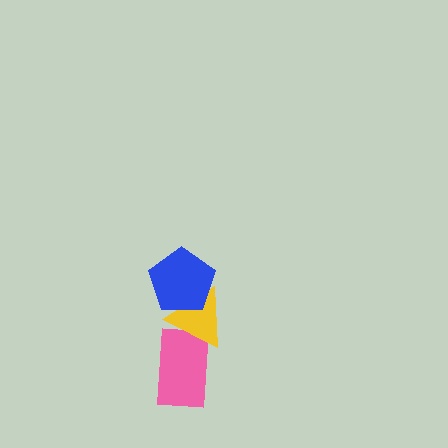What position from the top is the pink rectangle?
The pink rectangle is 3rd from the top.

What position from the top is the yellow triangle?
The yellow triangle is 2nd from the top.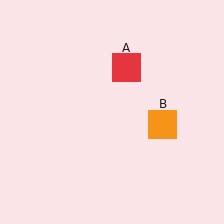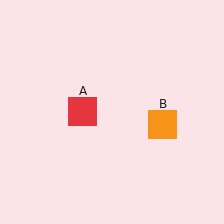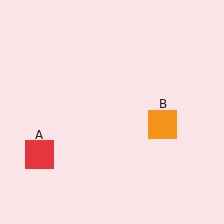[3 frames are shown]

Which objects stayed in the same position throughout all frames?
Orange square (object B) remained stationary.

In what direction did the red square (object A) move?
The red square (object A) moved down and to the left.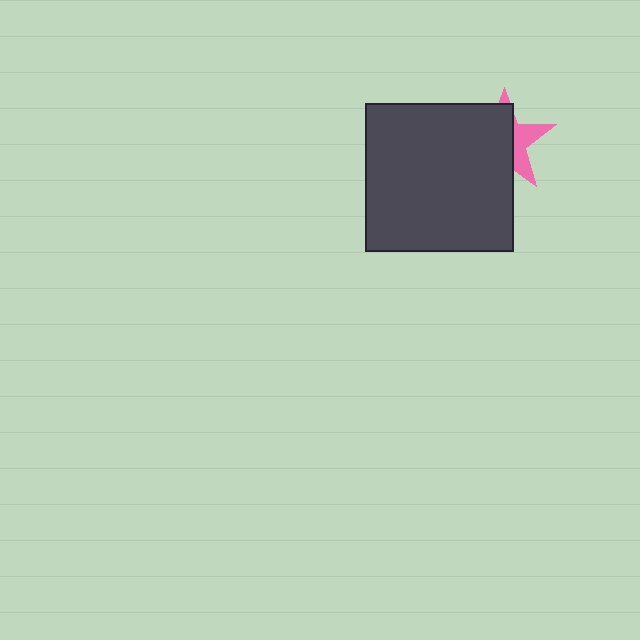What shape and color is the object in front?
The object in front is a dark gray square.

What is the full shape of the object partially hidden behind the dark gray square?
The partially hidden object is a pink star.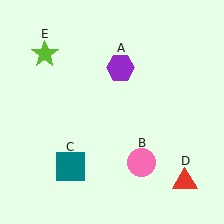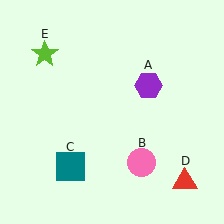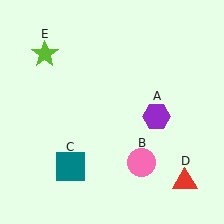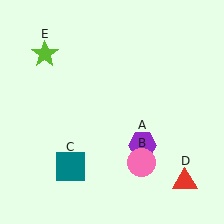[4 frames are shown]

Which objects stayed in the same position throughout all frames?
Pink circle (object B) and teal square (object C) and red triangle (object D) and lime star (object E) remained stationary.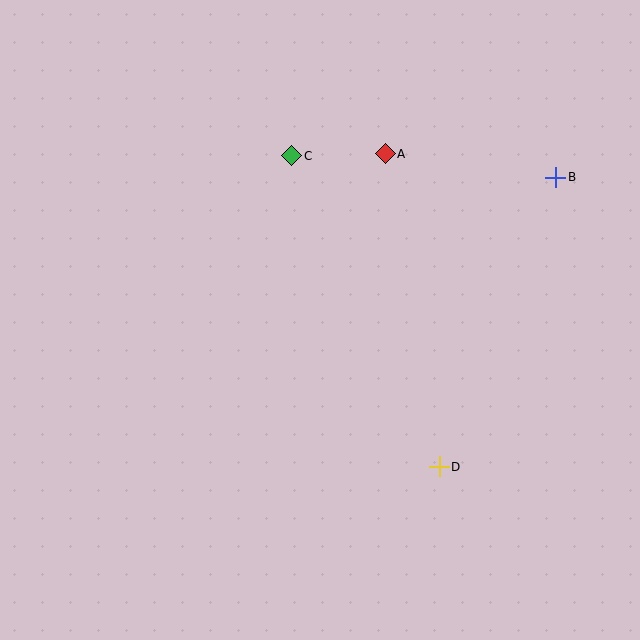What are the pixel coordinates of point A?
Point A is at (385, 154).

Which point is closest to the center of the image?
Point C at (292, 156) is closest to the center.